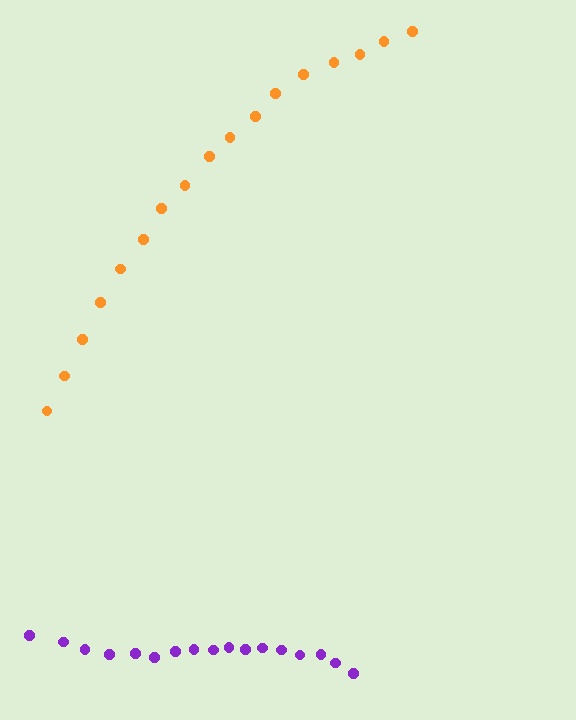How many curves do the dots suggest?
There are 2 distinct paths.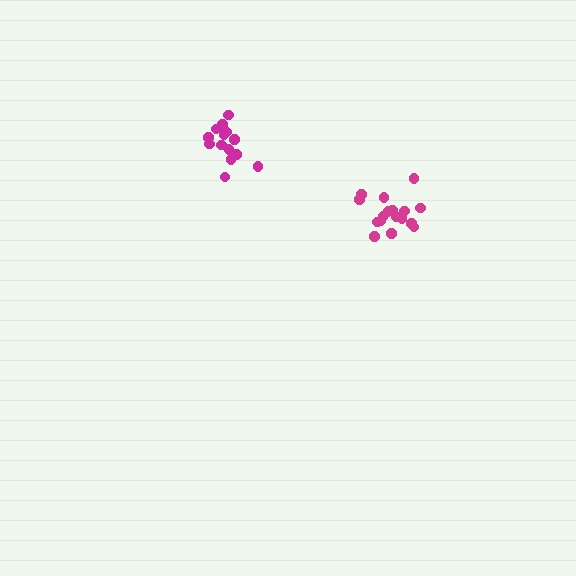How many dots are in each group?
Group 1: 14 dots, Group 2: 17 dots (31 total).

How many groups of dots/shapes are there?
There are 2 groups.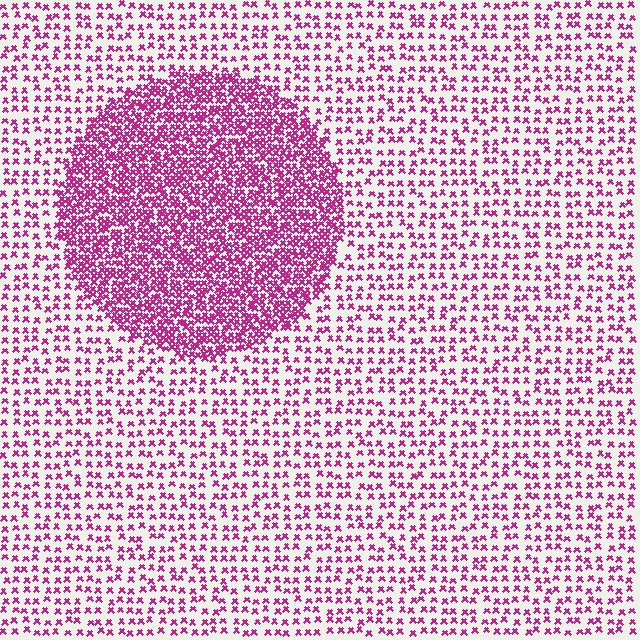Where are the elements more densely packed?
The elements are more densely packed inside the circle boundary.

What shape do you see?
I see a circle.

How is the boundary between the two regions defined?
The boundary is defined by a change in element density (approximately 2.6x ratio). All elements are the same color, size, and shape.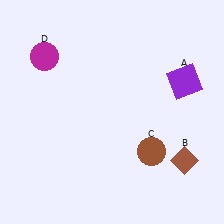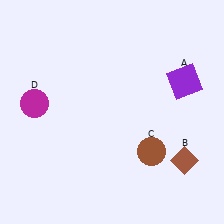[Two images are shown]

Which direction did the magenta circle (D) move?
The magenta circle (D) moved down.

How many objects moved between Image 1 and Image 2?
1 object moved between the two images.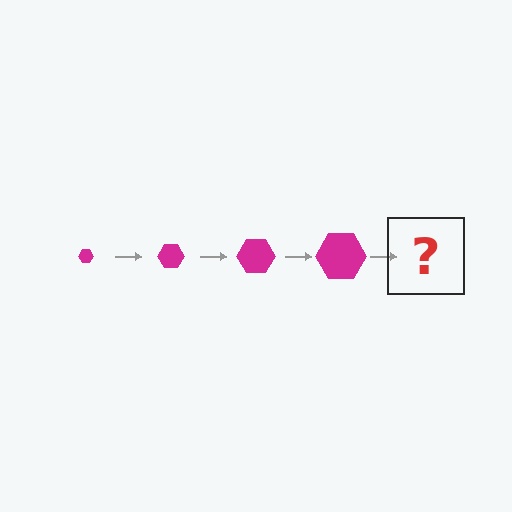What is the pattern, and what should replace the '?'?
The pattern is that the hexagon gets progressively larger each step. The '?' should be a magenta hexagon, larger than the previous one.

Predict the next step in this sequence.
The next step is a magenta hexagon, larger than the previous one.